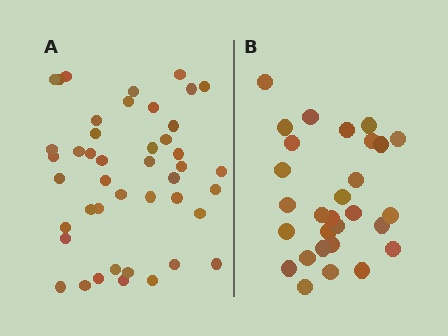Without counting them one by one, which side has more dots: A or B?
Region A (the left region) has more dots.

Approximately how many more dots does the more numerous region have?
Region A has approximately 15 more dots than region B.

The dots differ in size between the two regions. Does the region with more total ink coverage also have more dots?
No. Region B has more total ink coverage because its dots are larger, but region A actually contains more individual dots. Total area can be misleading — the number of items is what matters here.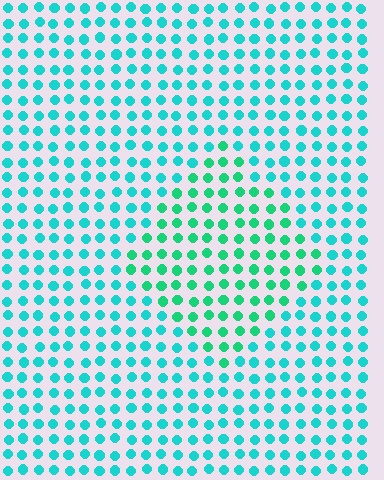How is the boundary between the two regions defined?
The boundary is defined purely by a slight shift in hue (about 27 degrees). Spacing, size, and orientation are identical on both sides.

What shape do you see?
I see a diamond.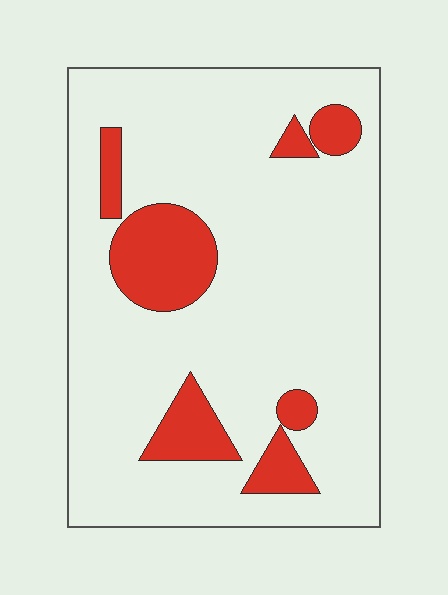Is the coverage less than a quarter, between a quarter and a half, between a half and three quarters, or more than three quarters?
Less than a quarter.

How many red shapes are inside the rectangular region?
7.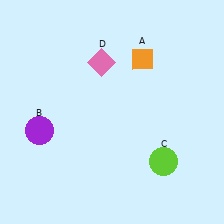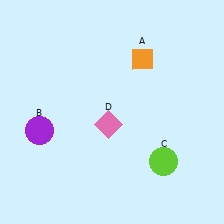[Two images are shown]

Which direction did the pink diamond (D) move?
The pink diamond (D) moved down.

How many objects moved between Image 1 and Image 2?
1 object moved between the two images.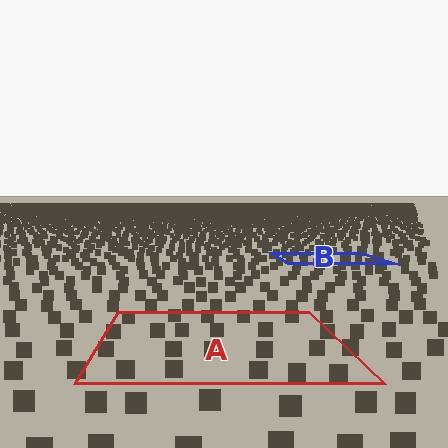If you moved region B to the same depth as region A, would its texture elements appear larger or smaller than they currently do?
They would appear larger. At a closer depth, the same texture elements are projected at a bigger on-screen size.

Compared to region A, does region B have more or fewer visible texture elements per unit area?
Region B has more texture elements per unit area — they are packed more densely because it is farther away.